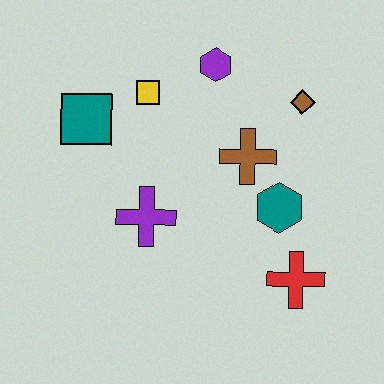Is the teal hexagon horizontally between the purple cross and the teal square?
No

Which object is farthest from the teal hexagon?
The teal square is farthest from the teal hexagon.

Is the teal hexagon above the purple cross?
Yes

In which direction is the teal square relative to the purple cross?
The teal square is above the purple cross.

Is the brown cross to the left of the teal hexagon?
Yes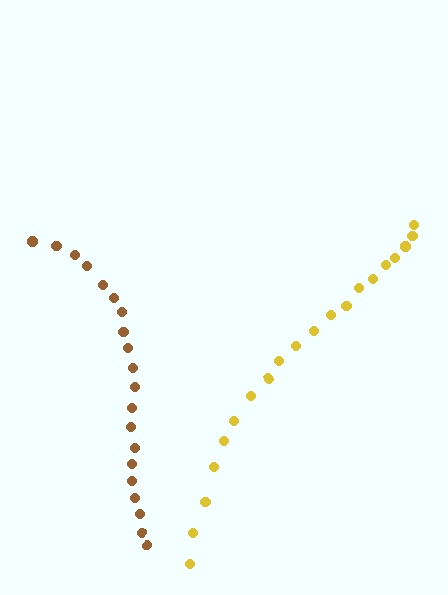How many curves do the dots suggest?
There are 2 distinct paths.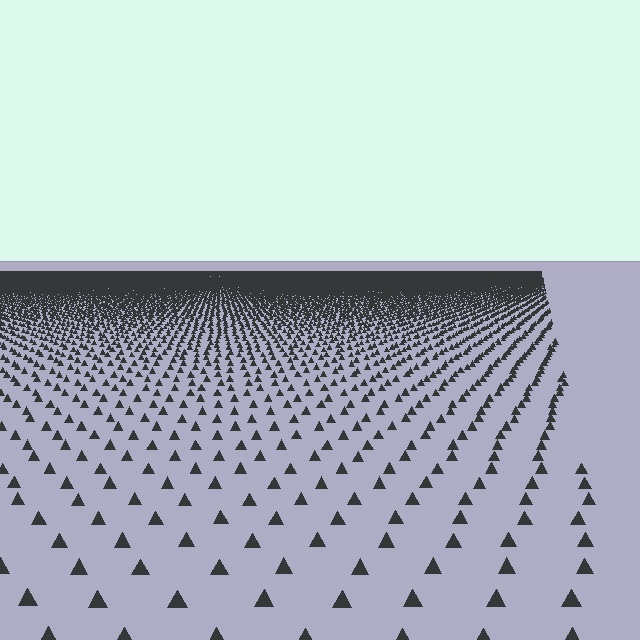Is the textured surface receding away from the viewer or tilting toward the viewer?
The surface is receding away from the viewer. Texture elements get smaller and denser toward the top.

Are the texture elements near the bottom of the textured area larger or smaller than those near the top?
Larger. Near the bottom, elements are closer to the viewer and appear at a bigger on-screen size.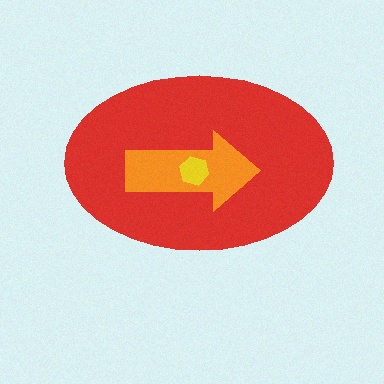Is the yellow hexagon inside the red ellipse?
Yes.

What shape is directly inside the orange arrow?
The yellow hexagon.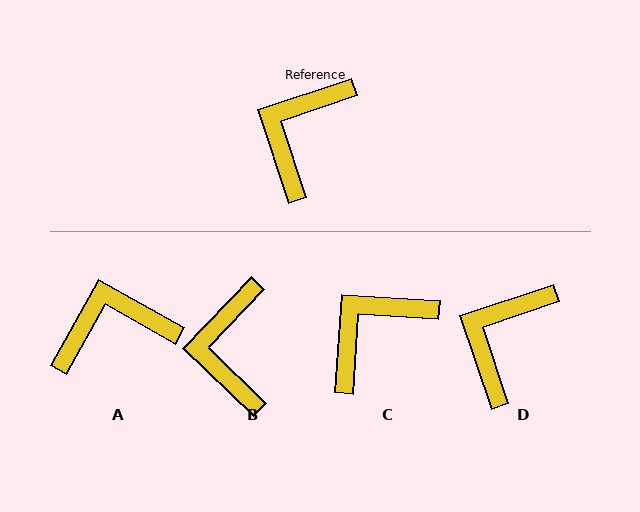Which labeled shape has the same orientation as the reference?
D.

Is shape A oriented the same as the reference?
No, it is off by about 48 degrees.